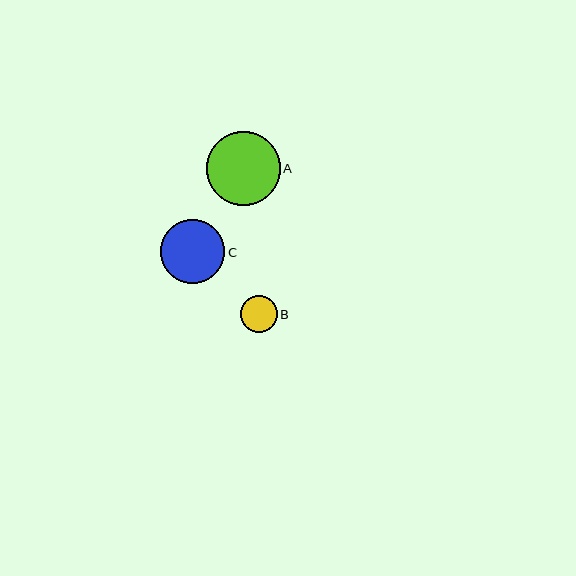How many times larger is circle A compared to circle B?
Circle A is approximately 2.0 times the size of circle B.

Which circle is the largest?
Circle A is the largest with a size of approximately 73 pixels.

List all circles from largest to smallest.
From largest to smallest: A, C, B.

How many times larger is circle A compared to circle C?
Circle A is approximately 1.1 times the size of circle C.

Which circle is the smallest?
Circle B is the smallest with a size of approximately 37 pixels.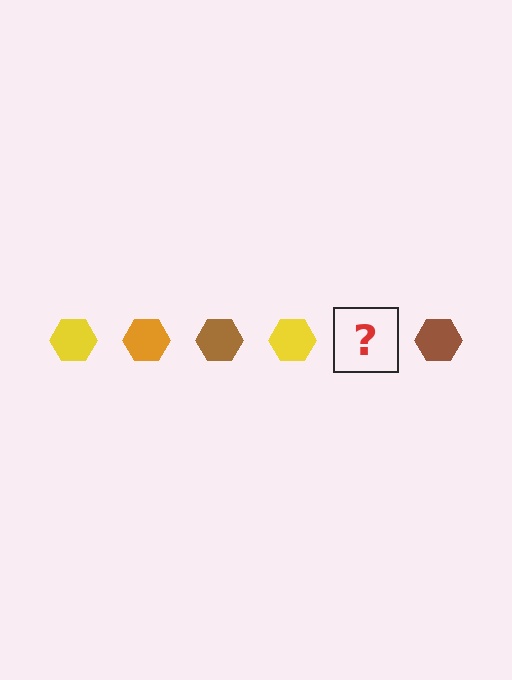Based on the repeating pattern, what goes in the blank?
The blank should be an orange hexagon.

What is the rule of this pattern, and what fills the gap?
The rule is that the pattern cycles through yellow, orange, brown hexagons. The gap should be filled with an orange hexagon.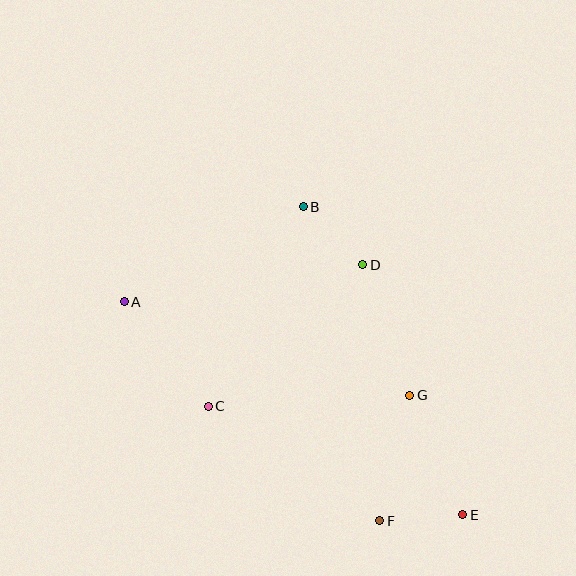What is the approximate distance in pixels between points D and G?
The distance between D and G is approximately 138 pixels.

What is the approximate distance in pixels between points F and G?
The distance between F and G is approximately 129 pixels.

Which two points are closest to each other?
Points E and F are closest to each other.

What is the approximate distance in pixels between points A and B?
The distance between A and B is approximately 203 pixels.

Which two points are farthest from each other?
Points A and E are farthest from each other.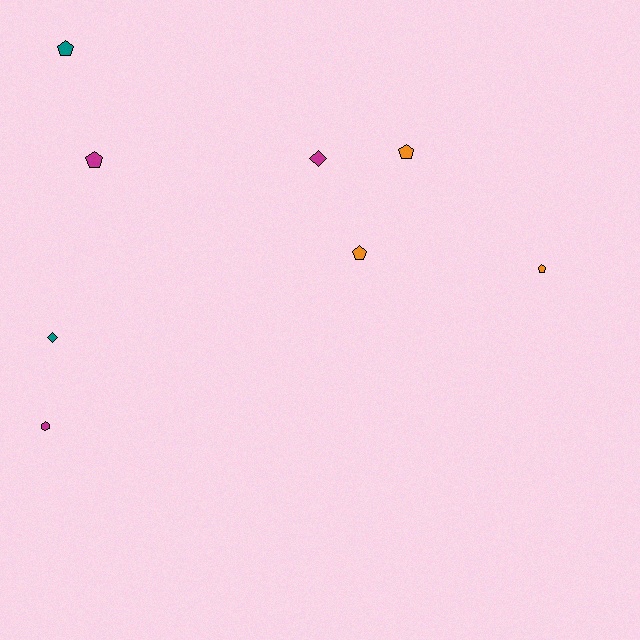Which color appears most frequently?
Magenta, with 3 objects.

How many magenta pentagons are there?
There is 1 magenta pentagon.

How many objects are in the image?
There are 8 objects.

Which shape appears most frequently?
Pentagon, with 5 objects.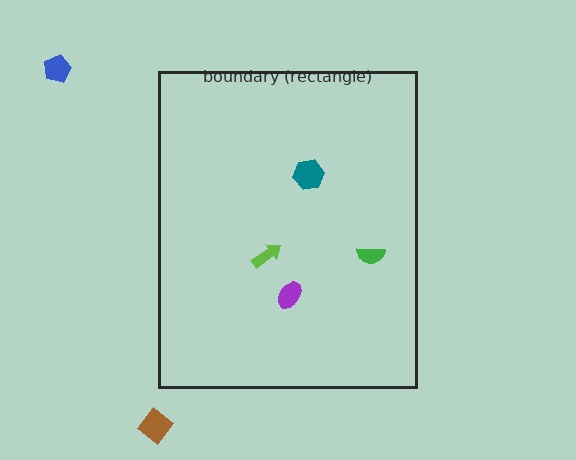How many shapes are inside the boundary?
4 inside, 2 outside.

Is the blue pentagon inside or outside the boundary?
Outside.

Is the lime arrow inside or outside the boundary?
Inside.